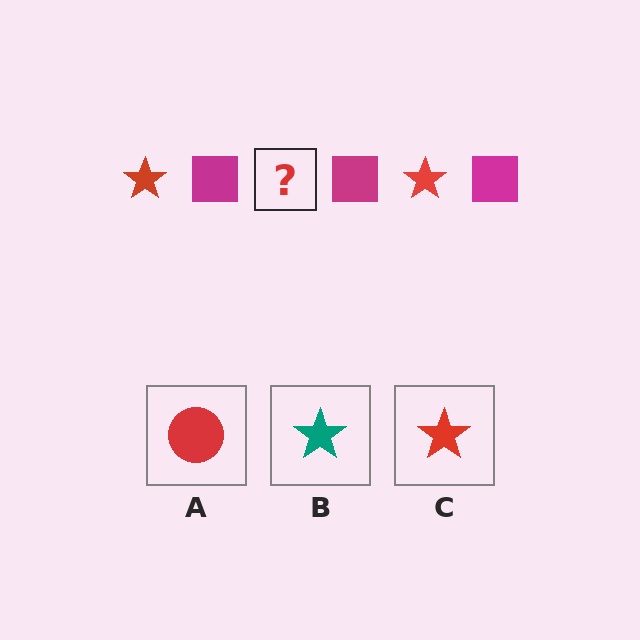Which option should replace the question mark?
Option C.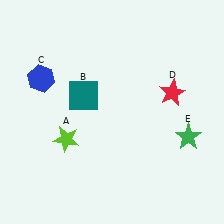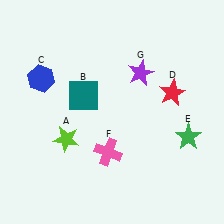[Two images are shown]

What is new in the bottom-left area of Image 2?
A pink cross (F) was added in the bottom-left area of Image 2.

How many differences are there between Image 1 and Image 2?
There are 2 differences between the two images.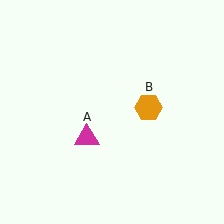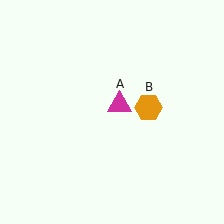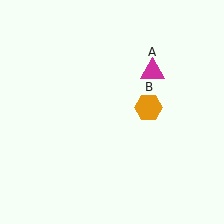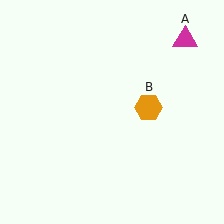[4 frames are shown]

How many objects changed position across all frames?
1 object changed position: magenta triangle (object A).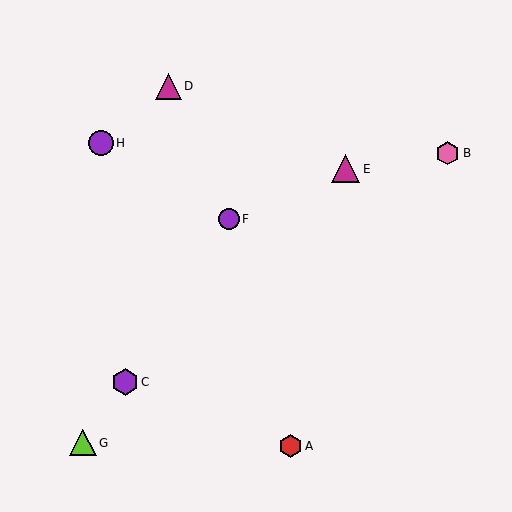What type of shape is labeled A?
Shape A is a red hexagon.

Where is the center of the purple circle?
The center of the purple circle is at (101, 143).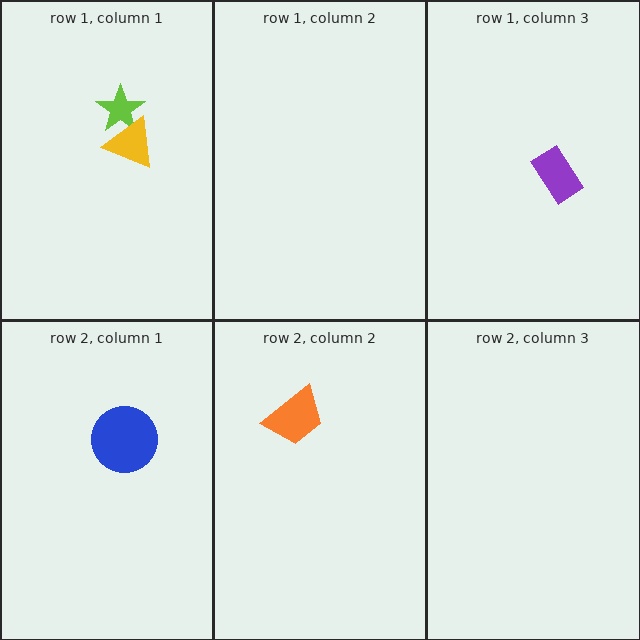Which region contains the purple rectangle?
The row 1, column 3 region.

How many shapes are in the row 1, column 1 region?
2.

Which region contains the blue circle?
The row 2, column 1 region.